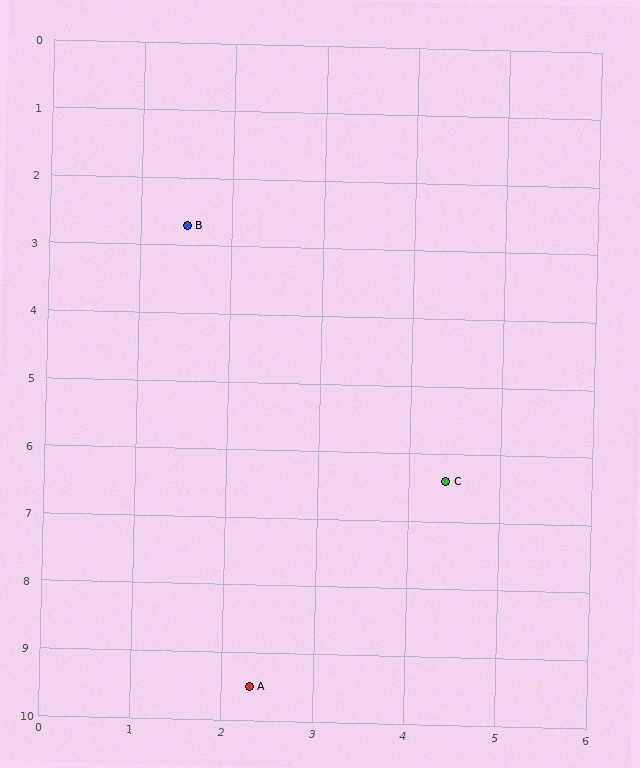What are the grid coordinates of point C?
Point C is at approximately (4.4, 6.4).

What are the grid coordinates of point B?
Point B is at approximately (1.5, 2.7).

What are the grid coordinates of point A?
Point A is at approximately (2.3, 9.5).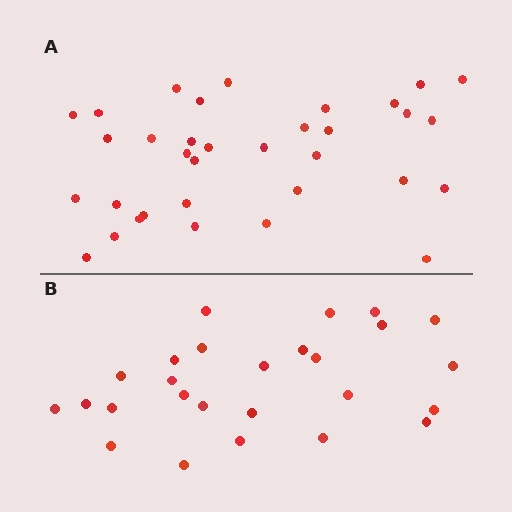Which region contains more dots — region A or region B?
Region A (the top region) has more dots.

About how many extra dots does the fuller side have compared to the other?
Region A has roughly 8 or so more dots than region B.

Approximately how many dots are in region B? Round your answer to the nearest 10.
About 30 dots. (The exact count is 26, which rounds to 30.)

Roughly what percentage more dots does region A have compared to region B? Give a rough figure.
About 30% more.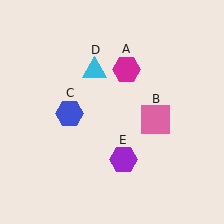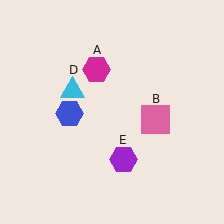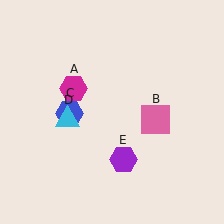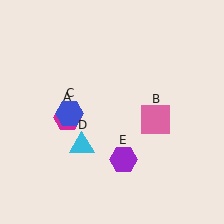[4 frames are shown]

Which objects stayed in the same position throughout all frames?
Pink square (object B) and blue hexagon (object C) and purple hexagon (object E) remained stationary.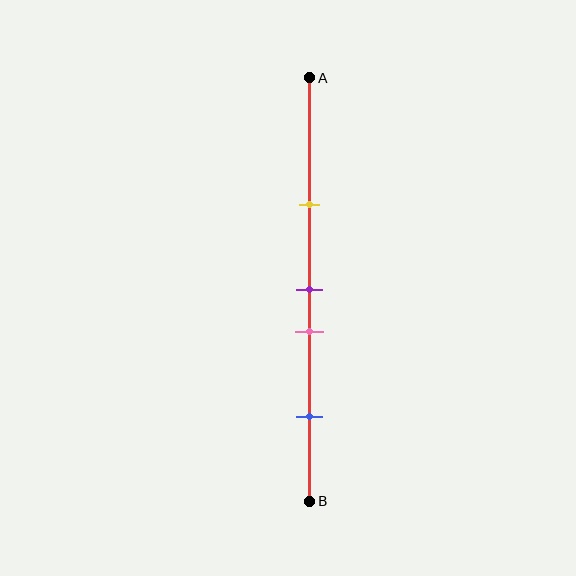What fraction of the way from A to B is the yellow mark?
The yellow mark is approximately 30% (0.3) of the way from A to B.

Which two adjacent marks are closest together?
The purple and pink marks are the closest adjacent pair.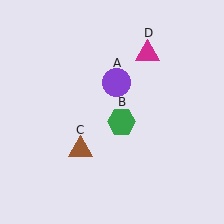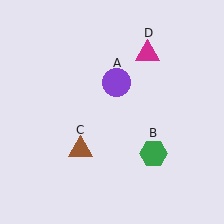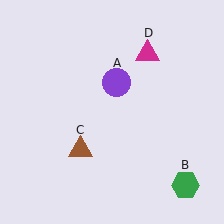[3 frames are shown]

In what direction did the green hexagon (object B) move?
The green hexagon (object B) moved down and to the right.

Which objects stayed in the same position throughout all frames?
Purple circle (object A) and brown triangle (object C) and magenta triangle (object D) remained stationary.